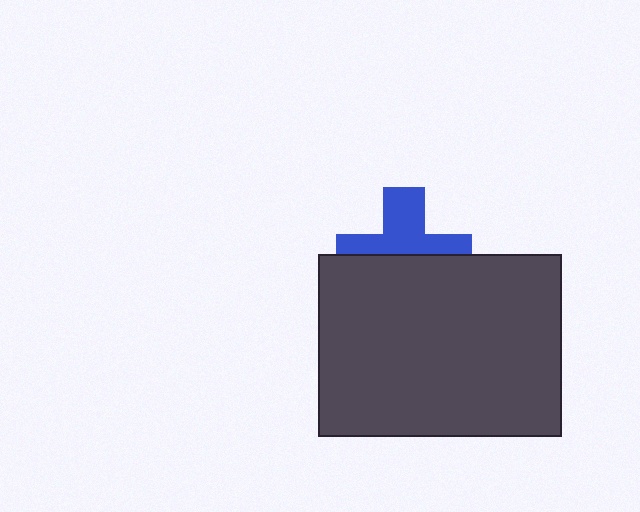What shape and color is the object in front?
The object in front is a dark gray rectangle.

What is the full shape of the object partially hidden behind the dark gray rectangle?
The partially hidden object is a blue cross.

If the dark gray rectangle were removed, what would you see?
You would see the complete blue cross.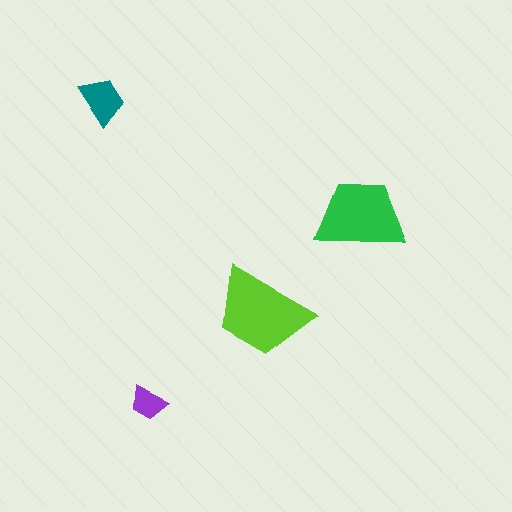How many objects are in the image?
There are 4 objects in the image.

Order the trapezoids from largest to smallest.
the lime one, the green one, the teal one, the purple one.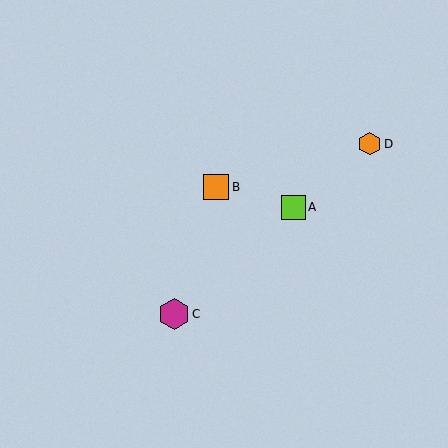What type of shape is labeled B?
Shape B is an orange square.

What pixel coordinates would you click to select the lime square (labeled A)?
Click at (293, 207) to select the lime square A.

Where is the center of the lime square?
The center of the lime square is at (293, 207).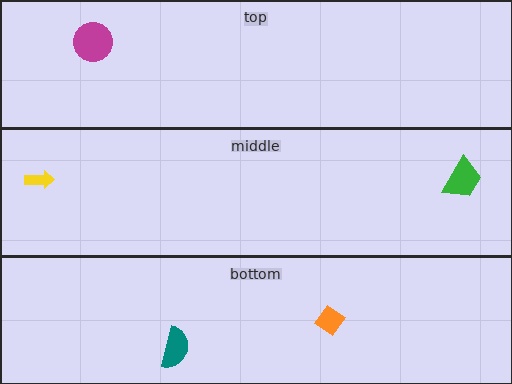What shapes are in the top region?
The magenta circle.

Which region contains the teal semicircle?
The bottom region.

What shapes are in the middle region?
The yellow arrow, the green trapezoid.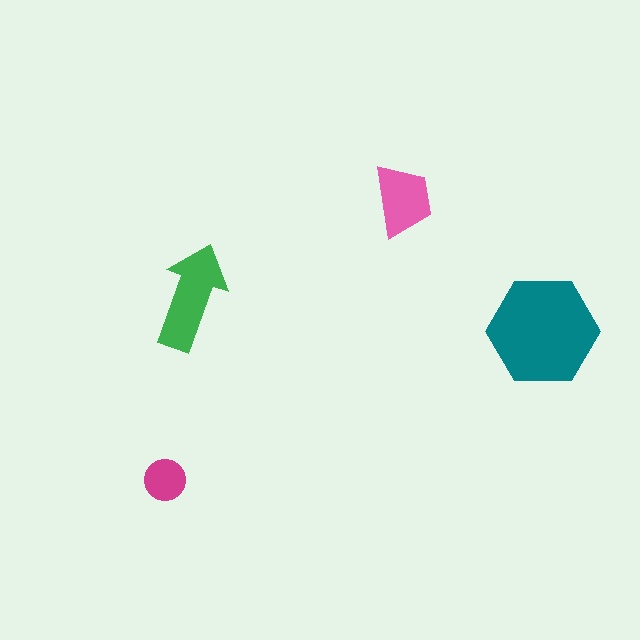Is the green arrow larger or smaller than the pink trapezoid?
Larger.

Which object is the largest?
The teal hexagon.